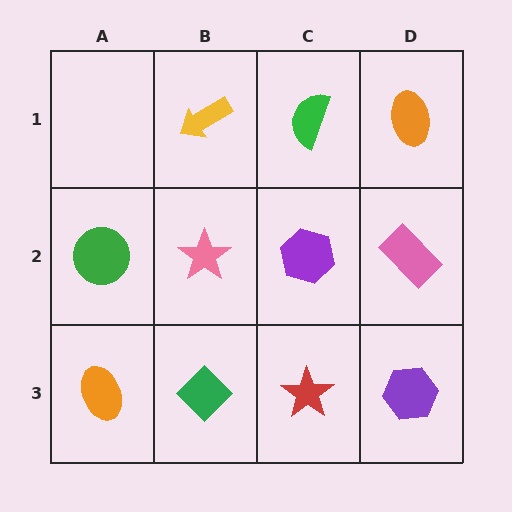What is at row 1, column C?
A green semicircle.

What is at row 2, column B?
A pink star.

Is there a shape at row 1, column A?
No, that cell is empty.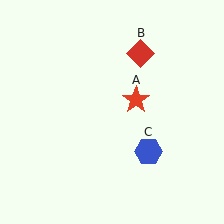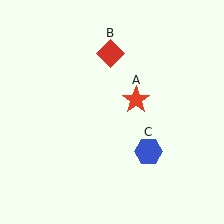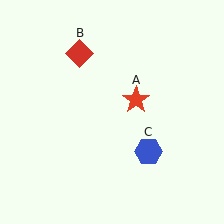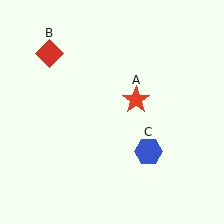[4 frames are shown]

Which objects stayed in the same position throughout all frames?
Red star (object A) and blue hexagon (object C) remained stationary.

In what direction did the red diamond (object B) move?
The red diamond (object B) moved left.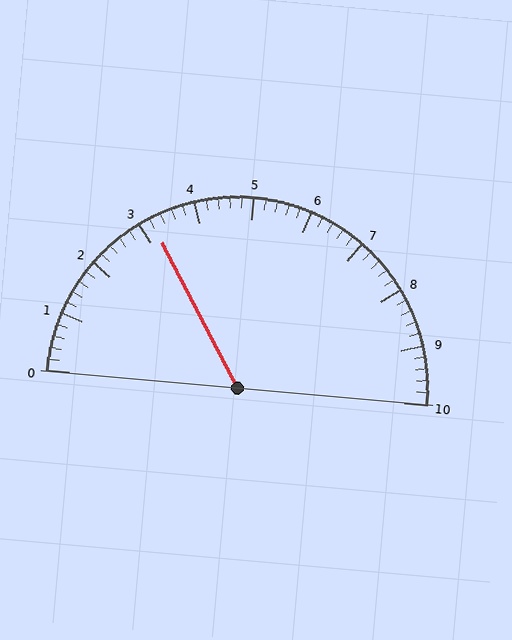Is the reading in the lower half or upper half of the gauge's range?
The reading is in the lower half of the range (0 to 10).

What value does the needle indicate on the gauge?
The needle indicates approximately 3.2.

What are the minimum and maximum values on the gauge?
The gauge ranges from 0 to 10.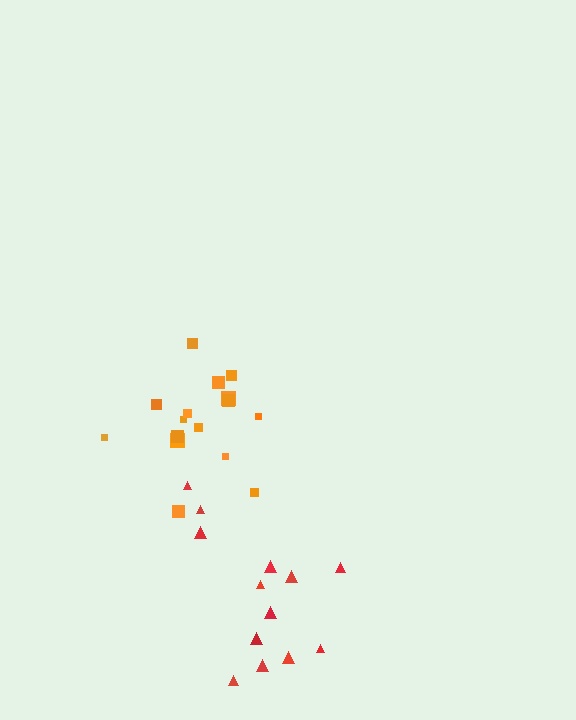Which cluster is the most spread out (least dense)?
Red.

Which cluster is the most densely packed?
Orange.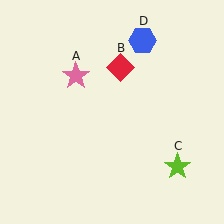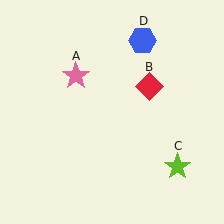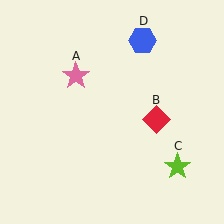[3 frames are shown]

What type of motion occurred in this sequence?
The red diamond (object B) rotated clockwise around the center of the scene.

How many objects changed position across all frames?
1 object changed position: red diamond (object B).